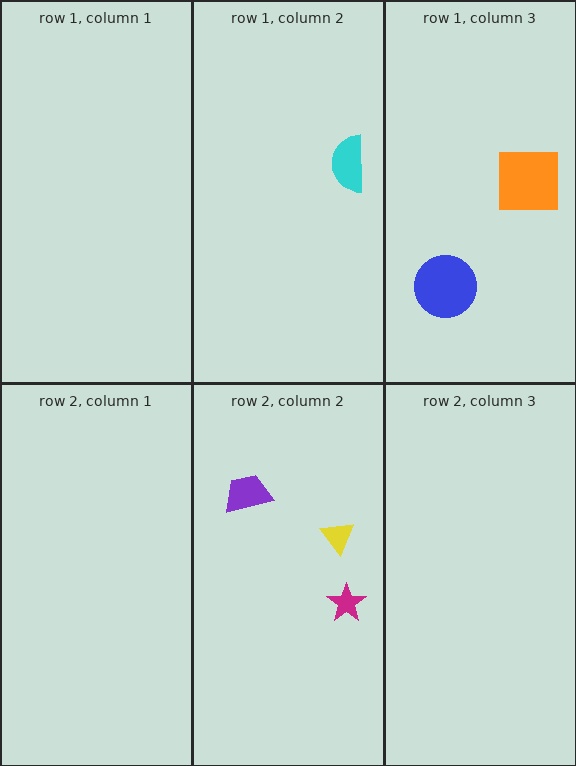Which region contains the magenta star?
The row 2, column 2 region.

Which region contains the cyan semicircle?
The row 1, column 2 region.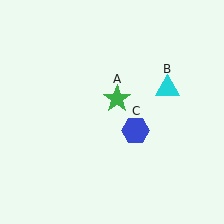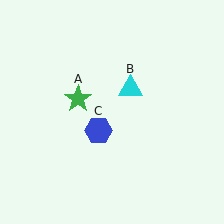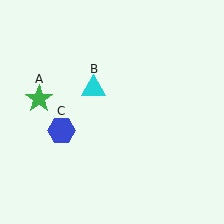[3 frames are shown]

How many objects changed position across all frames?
3 objects changed position: green star (object A), cyan triangle (object B), blue hexagon (object C).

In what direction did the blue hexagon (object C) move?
The blue hexagon (object C) moved left.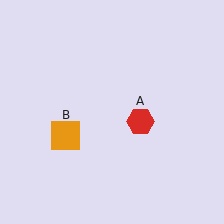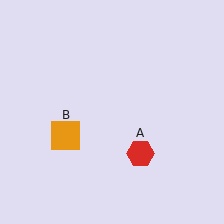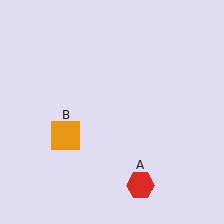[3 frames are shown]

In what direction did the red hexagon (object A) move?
The red hexagon (object A) moved down.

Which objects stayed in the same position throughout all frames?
Orange square (object B) remained stationary.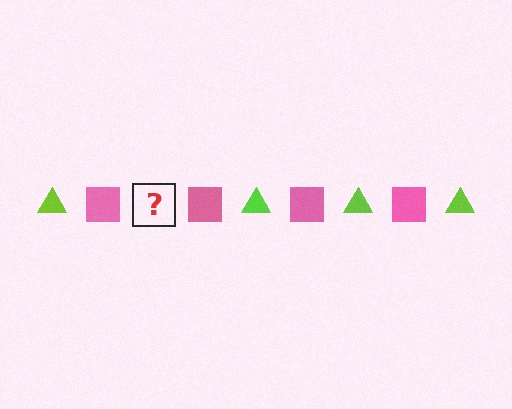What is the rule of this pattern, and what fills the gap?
The rule is that the pattern alternates between lime triangle and pink square. The gap should be filled with a lime triangle.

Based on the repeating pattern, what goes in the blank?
The blank should be a lime triangle.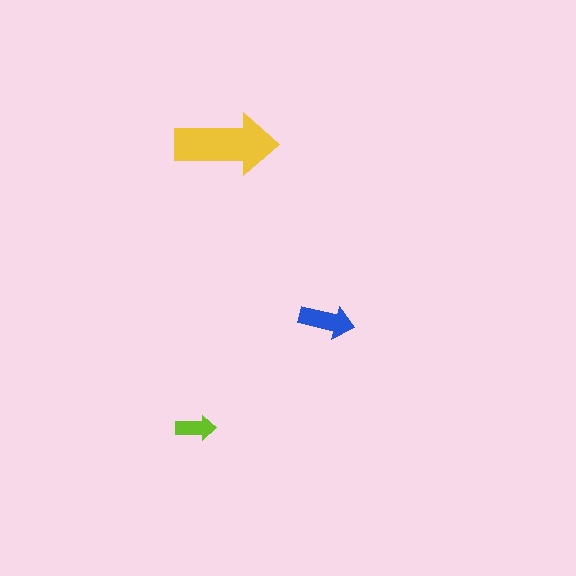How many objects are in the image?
There are 3 objects in the image.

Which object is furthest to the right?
The blue arrow is rightmost.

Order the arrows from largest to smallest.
the yellow one, the blue one, the lime one.